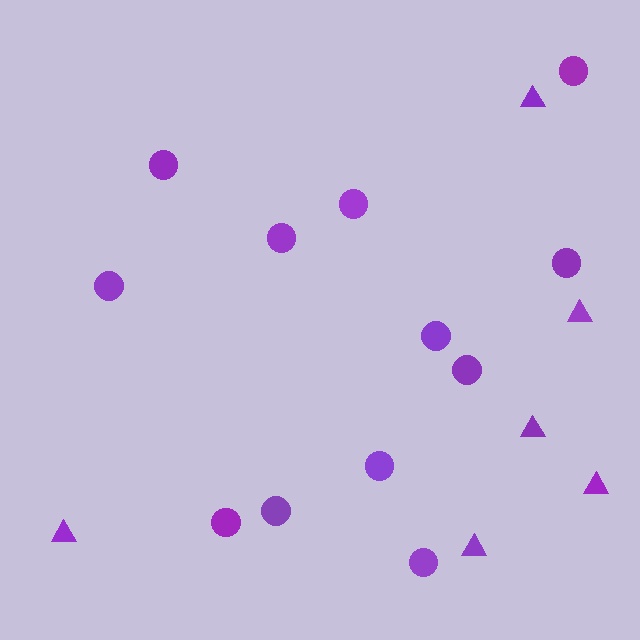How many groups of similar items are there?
There are 2 groups: one group of triangles (6) and one group of circles (12).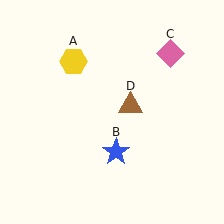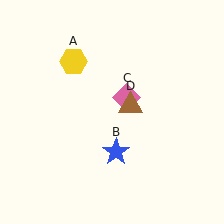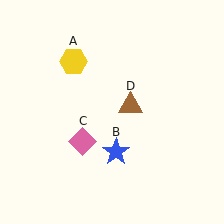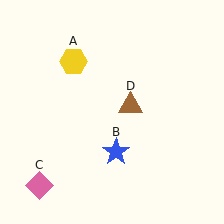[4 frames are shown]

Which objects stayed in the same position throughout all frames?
Yellow hexagon (object A) and blue star (object B) and brown triangle (object D) remained stationary.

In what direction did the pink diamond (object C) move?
The pink diamond (object C) moved down and to the left.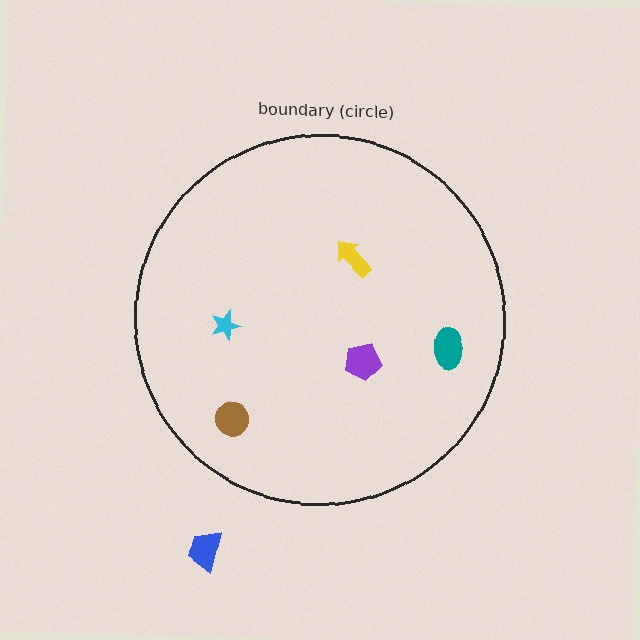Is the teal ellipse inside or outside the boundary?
Inside.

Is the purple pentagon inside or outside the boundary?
Inside.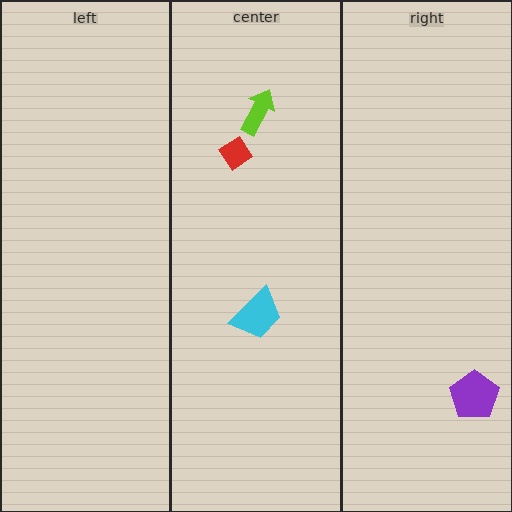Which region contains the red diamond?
The center region.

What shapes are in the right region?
The purple pentagon.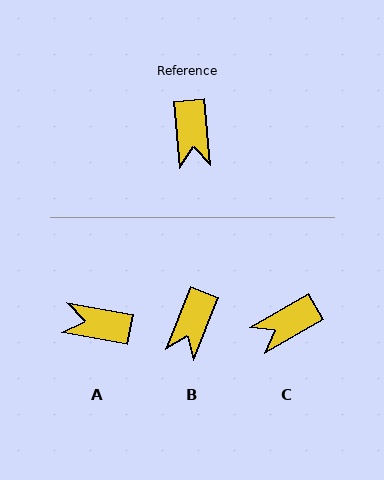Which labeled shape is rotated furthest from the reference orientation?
A, about 106 degrees away.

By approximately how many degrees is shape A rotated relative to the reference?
Approximately 106 degrees clockwise.